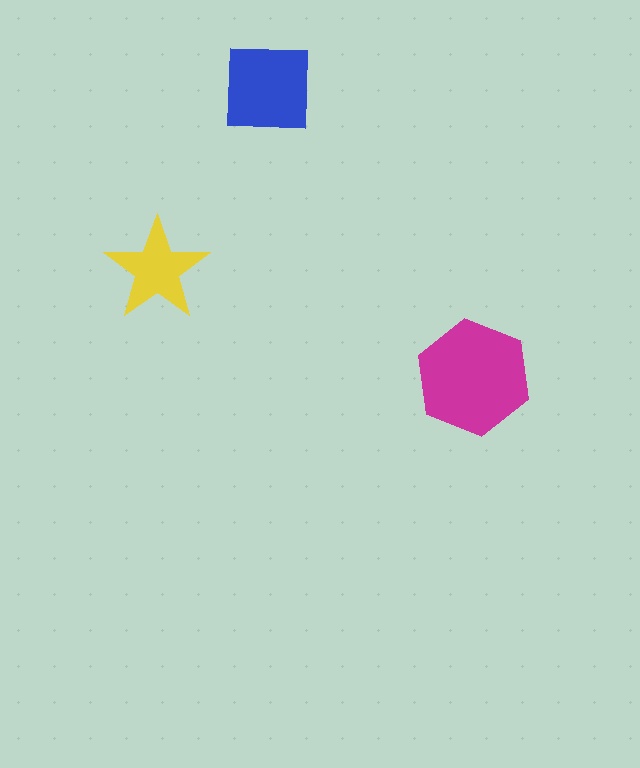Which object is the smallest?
The yellow star.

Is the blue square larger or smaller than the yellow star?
Larger.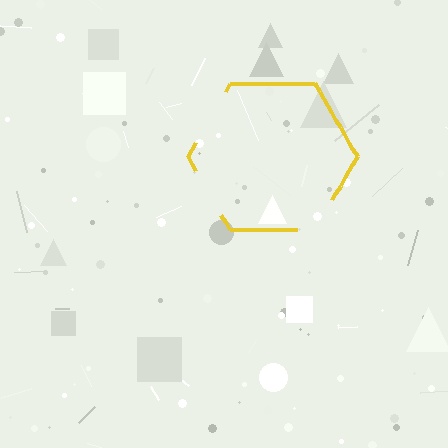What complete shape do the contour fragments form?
The contour fragments form a hexagon.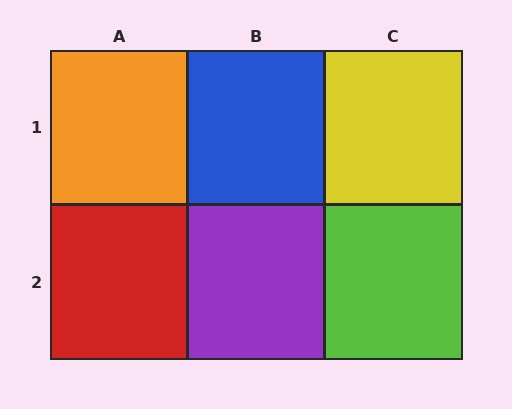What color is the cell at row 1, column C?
Yellow.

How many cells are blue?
1 cell is blue.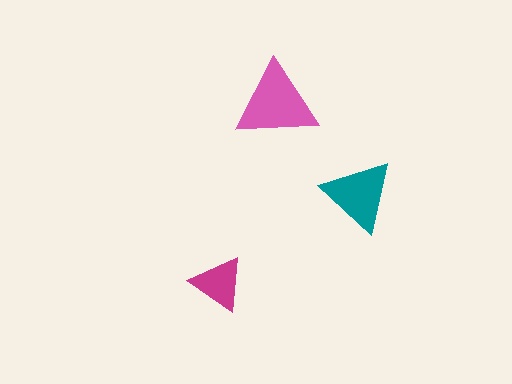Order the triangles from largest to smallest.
the pink one, the teal one, the magenta one.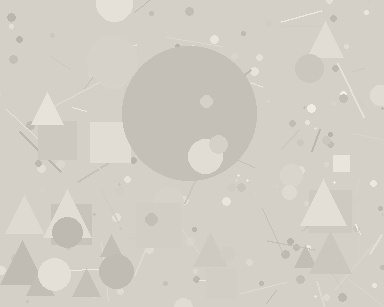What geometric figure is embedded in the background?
A circle is embedded in the background.